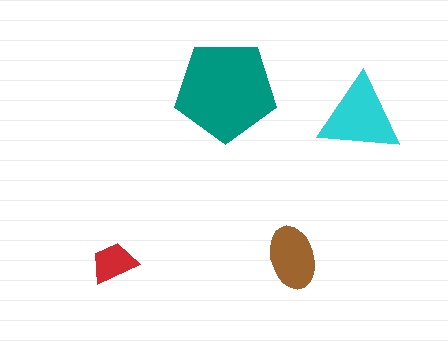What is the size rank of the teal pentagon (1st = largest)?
1st.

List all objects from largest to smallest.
The teal pentagon, the cyan triangle, the brown ellipse, the red trapezoid.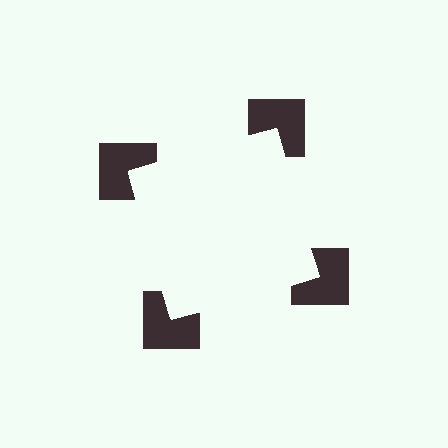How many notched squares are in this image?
There are 4 — one at each vertex of the illusory square.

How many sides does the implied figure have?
4 sides.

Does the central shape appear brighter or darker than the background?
It typically appears slightly brighter than the background, even though no actual brightness change is drawn.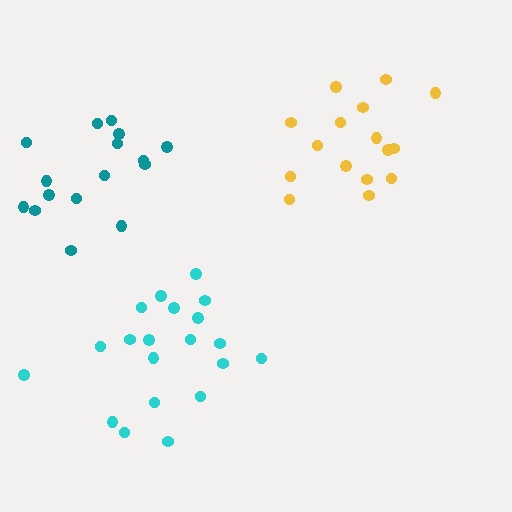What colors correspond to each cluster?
The clusters are colored: teal, cyan, yellow.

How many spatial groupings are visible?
There are 3 spatial groupings.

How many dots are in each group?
Group 1: 16 dots, Group 2: 20 dots, Group 3: 16 dots (52 total).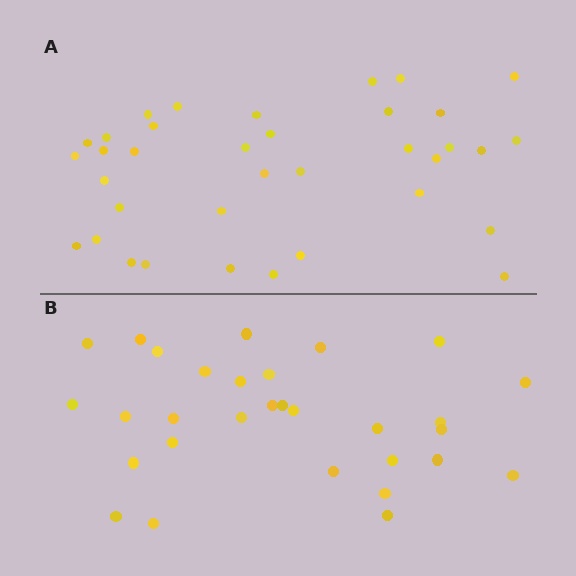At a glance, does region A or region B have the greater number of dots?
Region A (the top region) has more dots.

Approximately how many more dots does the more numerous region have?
Region A has about 6 more dots than region B.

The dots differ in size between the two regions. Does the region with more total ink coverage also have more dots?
No. Region B has more total ink coverage because its dots are larger, but region A actually contains more individual dots. Total area can be misleading — the number of items is what matters here.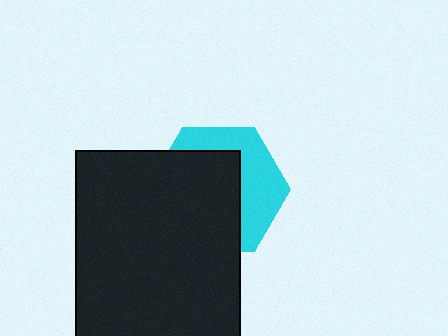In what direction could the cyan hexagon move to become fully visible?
The cyan hexagon could move toward the upper-right. That would shift it out from behind the black rectangle entirely.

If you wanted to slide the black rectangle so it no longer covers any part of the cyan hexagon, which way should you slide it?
Slide it toward the lower-left — that is the most direct way to separate the two shapes.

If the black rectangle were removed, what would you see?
You would see the complete cyan hexagon.